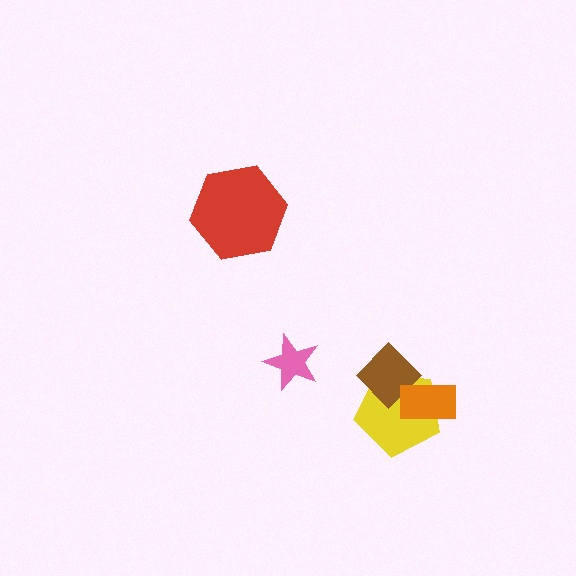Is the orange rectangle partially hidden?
No, no other shape covers it.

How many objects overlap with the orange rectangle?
2 objects overlap with the orange rectangle.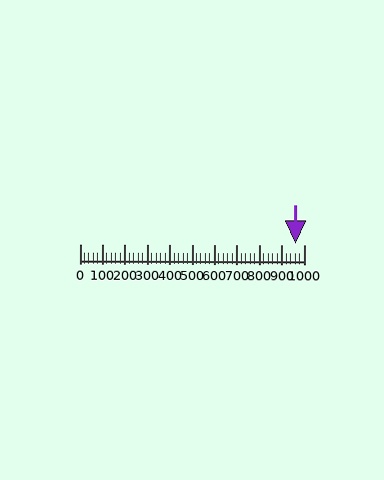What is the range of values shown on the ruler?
The ruler shows values from 0 to 1000.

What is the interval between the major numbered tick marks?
The major tick marks are spaced 100 units apart.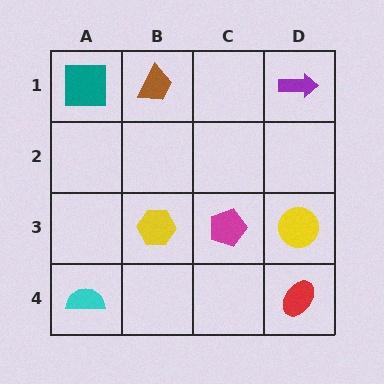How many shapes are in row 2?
0 shapes.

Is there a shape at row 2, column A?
No, that cell is empty.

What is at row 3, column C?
A magenta pentagon.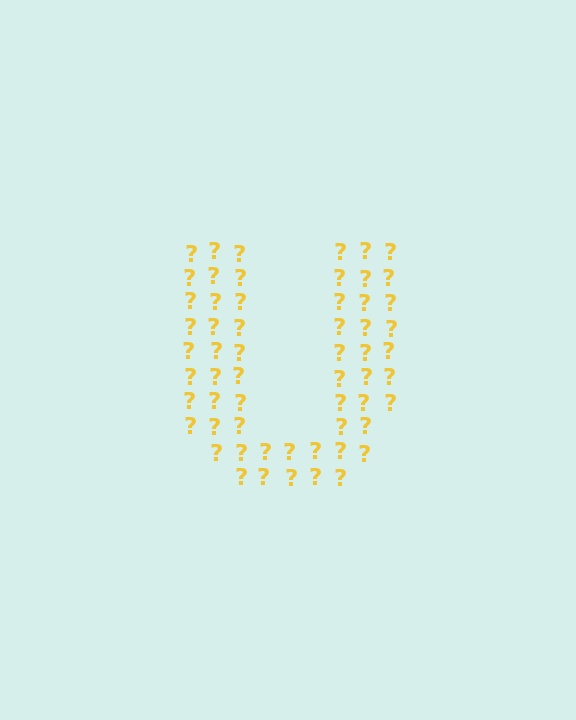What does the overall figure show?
The overall figure shows the letter U.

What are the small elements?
The small elements are question marks.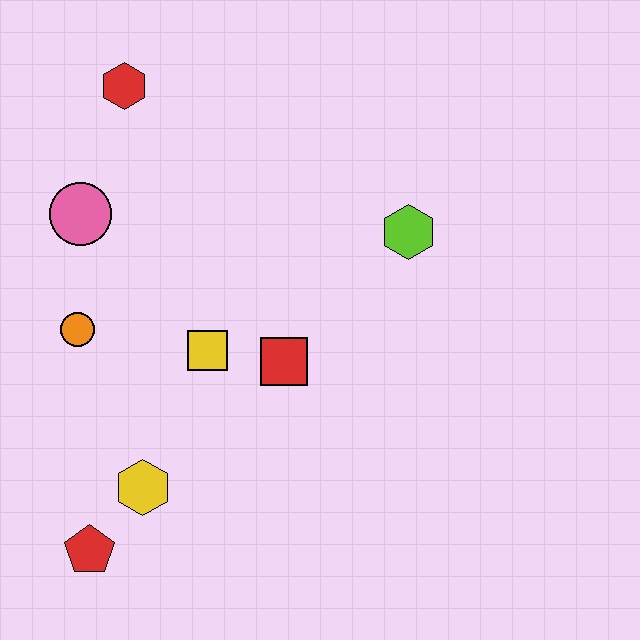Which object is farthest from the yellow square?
The red hexagon is farthest from the yellow square.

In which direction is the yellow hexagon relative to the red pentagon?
The yellow hexagon is above the red pentagon.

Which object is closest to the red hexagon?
The pink circle is closest to the red hexagon.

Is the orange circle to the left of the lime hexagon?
Yes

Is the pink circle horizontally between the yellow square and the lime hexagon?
No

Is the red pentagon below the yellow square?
Yes